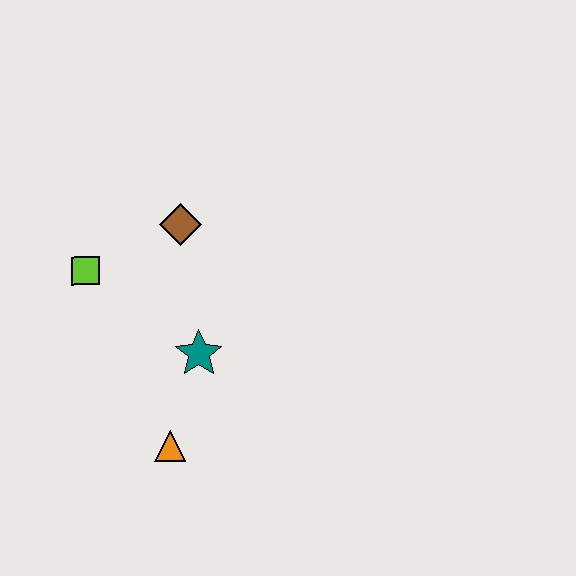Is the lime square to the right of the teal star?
No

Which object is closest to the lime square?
The brown diamond is closest to the lime square.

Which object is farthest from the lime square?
The orange triangle is farthest from the lime square.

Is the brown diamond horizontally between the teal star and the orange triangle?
Yes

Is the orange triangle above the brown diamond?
No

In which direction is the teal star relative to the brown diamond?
The teal star is below the brown diamond.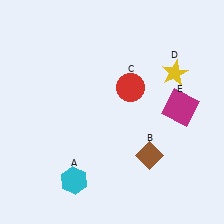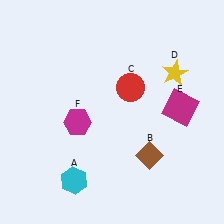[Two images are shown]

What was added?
A magenta hexagon (F) was added in Image 2.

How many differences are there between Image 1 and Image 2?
There is 1 difference between the two images.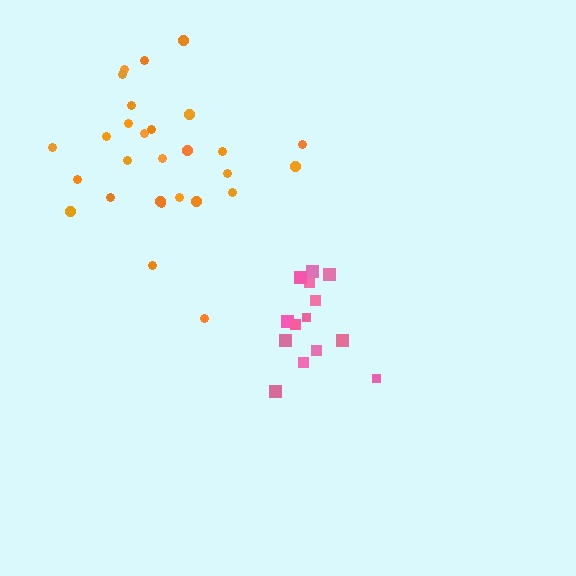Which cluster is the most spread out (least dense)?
Orange.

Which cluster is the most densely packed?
Pink.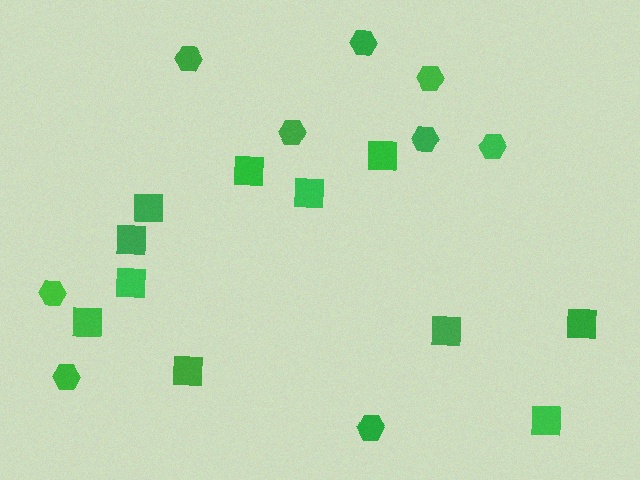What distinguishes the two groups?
There are 2 groups: one group of hexagons (9) and one group of squares (11).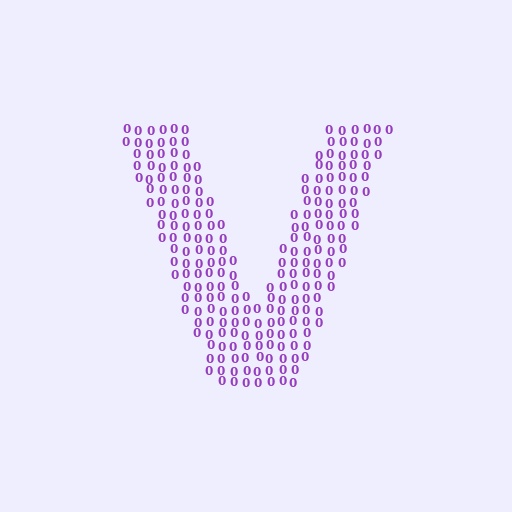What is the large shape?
The large shape is the letter V.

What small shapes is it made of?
It is made of small digit 0's.